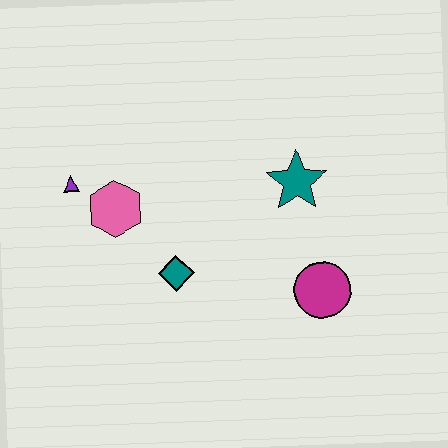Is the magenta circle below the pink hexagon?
Yes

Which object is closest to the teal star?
The magenta circle is closest to the teal star.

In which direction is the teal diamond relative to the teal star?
The teal diamond is to the left of the teal star.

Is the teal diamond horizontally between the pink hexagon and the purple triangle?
No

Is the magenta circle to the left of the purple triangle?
No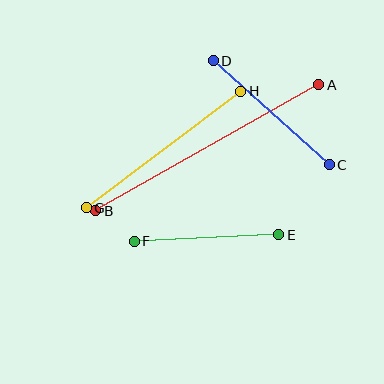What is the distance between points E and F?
The distance is approximately 145 pixels.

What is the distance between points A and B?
The distance is approximately 256 pixels.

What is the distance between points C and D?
The distance is approximately 156 pixels.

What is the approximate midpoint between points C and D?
The midpoint is at approximately (271, 113) pixels.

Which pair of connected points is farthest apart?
Points A and B are farthest apart.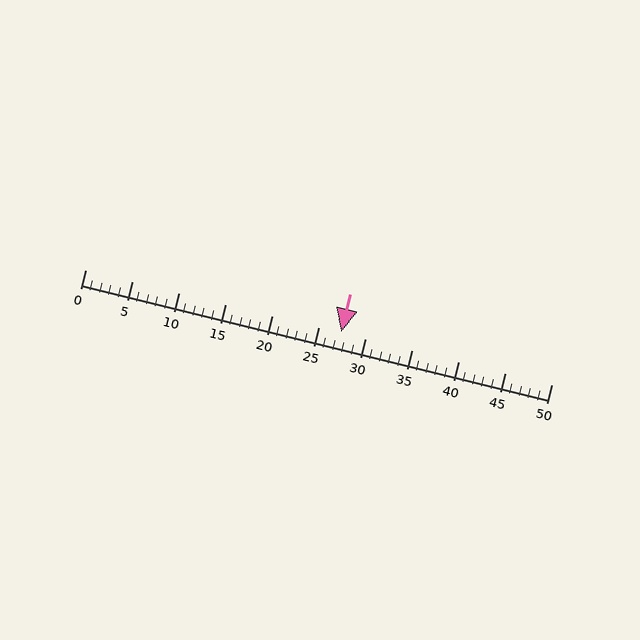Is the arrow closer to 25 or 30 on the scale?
The arrow is closer to 25.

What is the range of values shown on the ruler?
The ruler shows values from 0 to 50.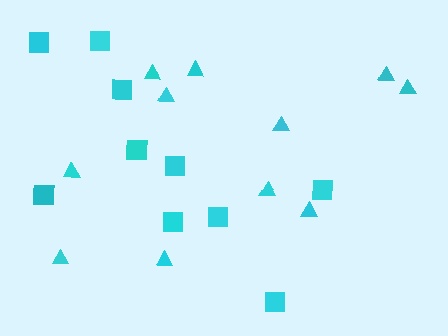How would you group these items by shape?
There are 2 groups: one group of squares (10) and one group of triangles (11).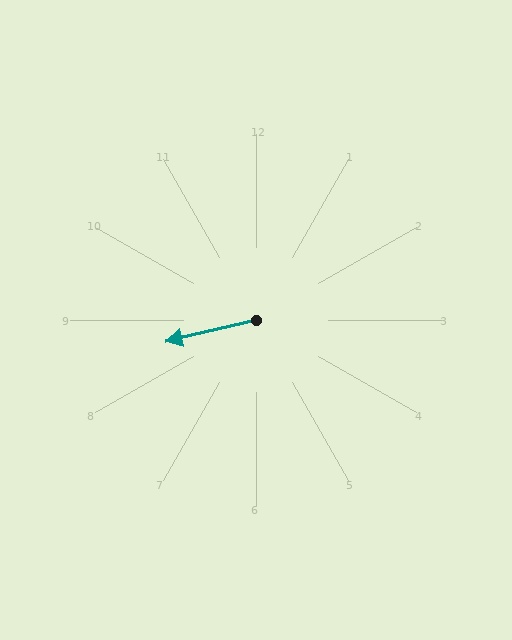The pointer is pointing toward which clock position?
Roughly 9 o'clock.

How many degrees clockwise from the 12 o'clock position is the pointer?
Approximately 257 degrees.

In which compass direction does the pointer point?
West.